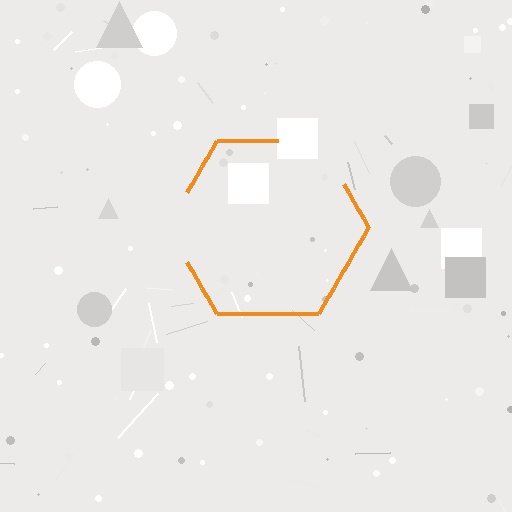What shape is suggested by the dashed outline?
The dashed outline suggests a hexagon.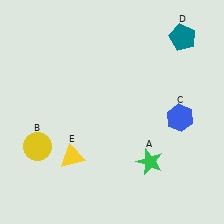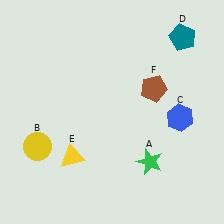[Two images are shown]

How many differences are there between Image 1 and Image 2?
There is 1 difference between the two images.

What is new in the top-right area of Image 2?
A brown pentagon (F) was added in the top-right area of Image 2.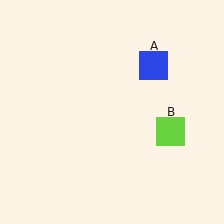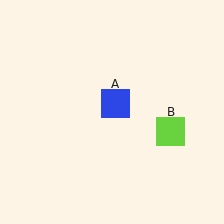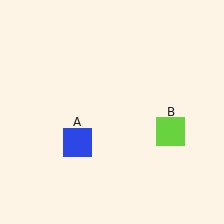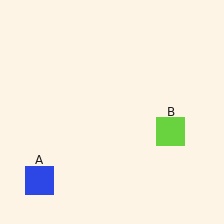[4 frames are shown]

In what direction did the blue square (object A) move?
The blue square (object A) moved down and to the left.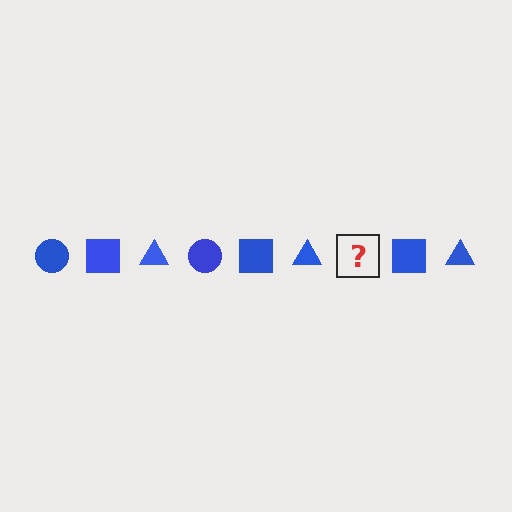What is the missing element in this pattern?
The missing element is a blue circle.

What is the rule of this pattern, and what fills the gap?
The rule is that the pattern cycles through circle, square, triangle shapes in blue. The gap should be filled with a blue circle.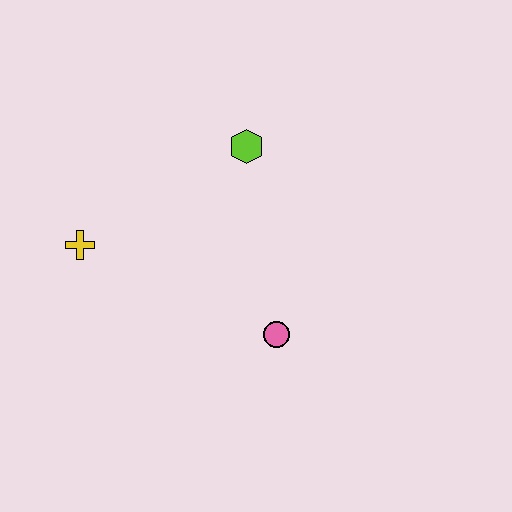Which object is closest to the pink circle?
The lime hexagon is closest to the pink circle.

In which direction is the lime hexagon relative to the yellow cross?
The lime hexagon is to the right of the yellow cross.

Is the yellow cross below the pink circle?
No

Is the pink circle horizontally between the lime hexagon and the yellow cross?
No